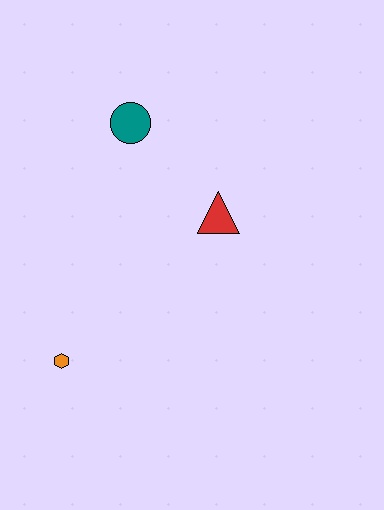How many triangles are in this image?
There is 1 triangle.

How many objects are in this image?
There are 3 objects.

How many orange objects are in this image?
There is 1 orange object.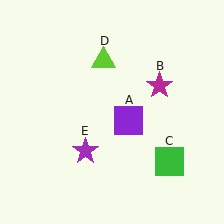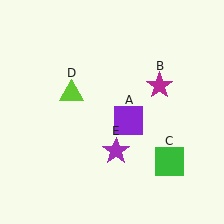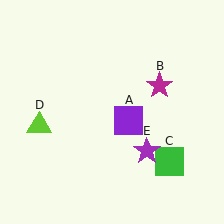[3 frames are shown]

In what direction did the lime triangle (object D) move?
The lime triangle (object D) moved down and to the left.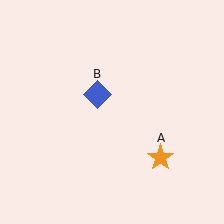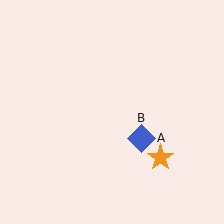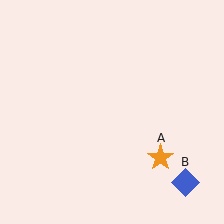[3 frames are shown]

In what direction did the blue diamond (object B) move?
The blue diamond (object B) moved down and to the right.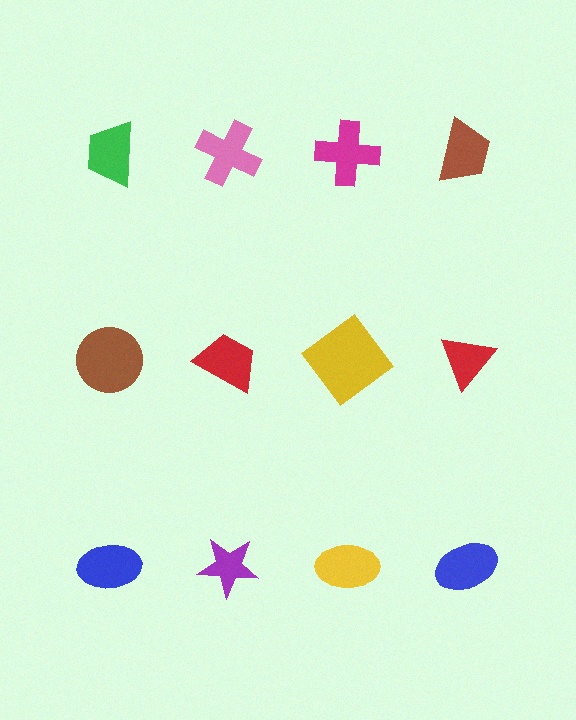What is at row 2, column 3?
A yellow diamond.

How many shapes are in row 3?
4 shapes.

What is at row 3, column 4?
A blue ellipse.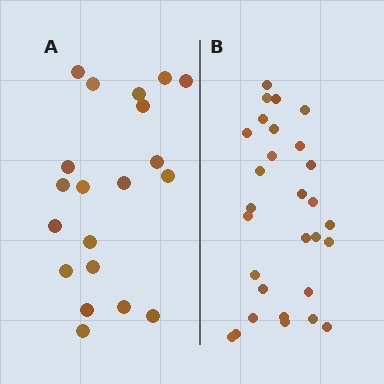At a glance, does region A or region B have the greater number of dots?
Region B (the right region) has more dots.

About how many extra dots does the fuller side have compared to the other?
Region B has roughly 8 or so more dots than region A.